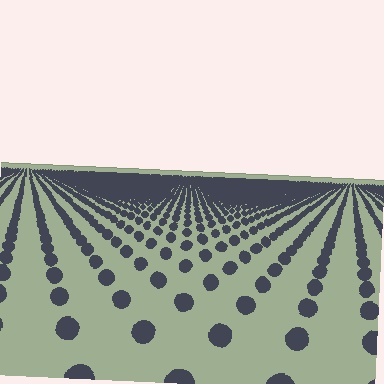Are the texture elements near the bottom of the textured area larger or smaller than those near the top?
Larger. Near the bottom, elements are closer to the viewer and appear at a bigger on-screen size.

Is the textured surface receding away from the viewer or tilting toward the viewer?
The surface is receding away from the viewer. Texture elements get smaller and denser toward the top.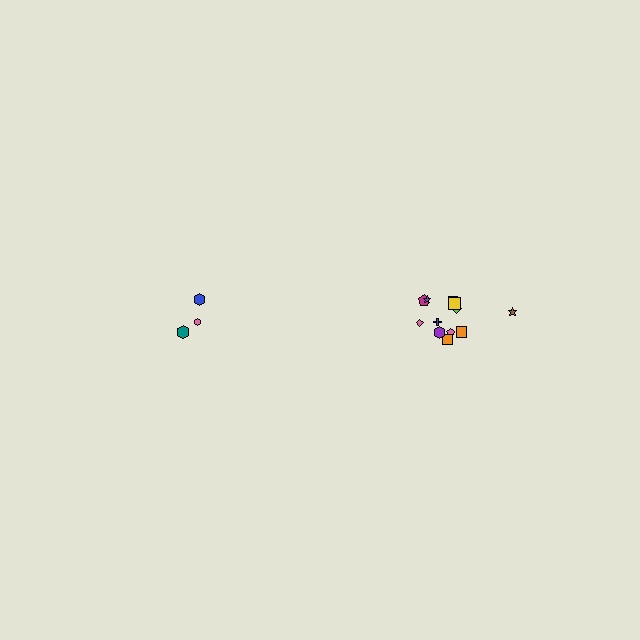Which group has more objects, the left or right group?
The right group.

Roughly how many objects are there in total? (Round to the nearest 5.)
Roughly 15 objects in total.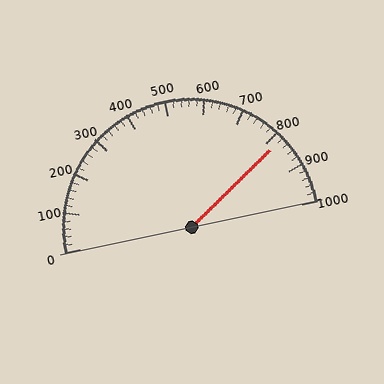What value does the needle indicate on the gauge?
The needle indicates approximately 820.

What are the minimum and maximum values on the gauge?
The gauge ranges from 0 to 1000.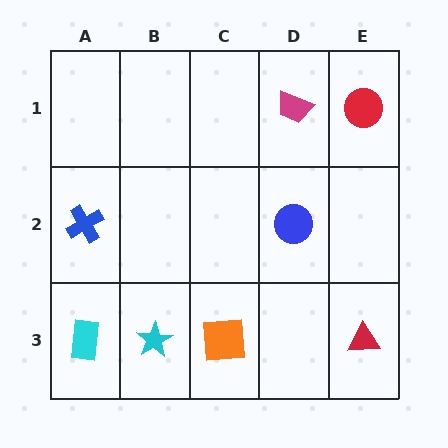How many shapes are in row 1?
2 shapes.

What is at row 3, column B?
A cyan star.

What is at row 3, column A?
A cyan rectangle.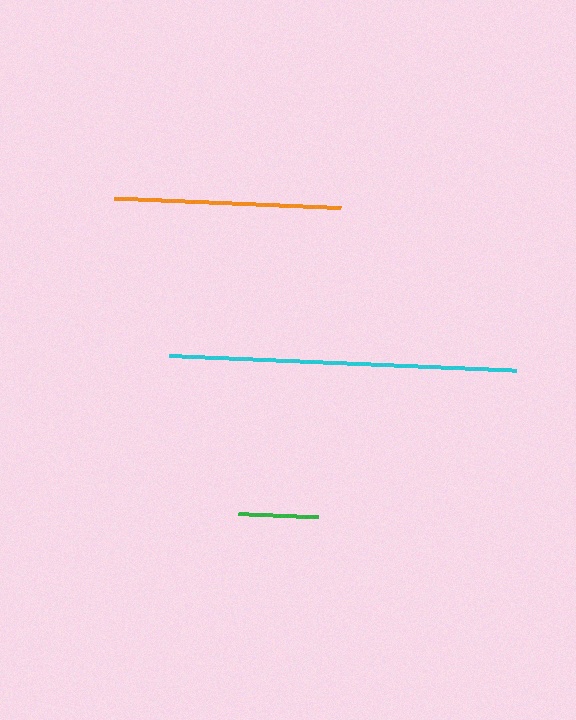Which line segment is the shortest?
The green line is the shortest at approximately 80 pixels.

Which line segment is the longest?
The cyan line is the longest at approximately 348 pixels.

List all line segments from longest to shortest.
From longest to shortest: cyan, orange, green.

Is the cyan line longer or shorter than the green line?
The cyan line is longer than the green line.